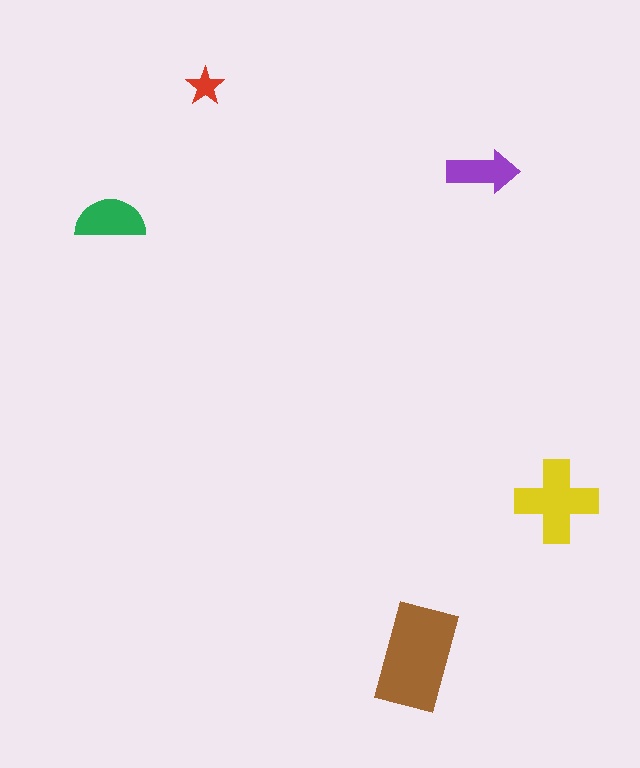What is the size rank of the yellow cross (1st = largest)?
2nd.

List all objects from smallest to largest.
The red star, the purple arrow, the green semicircle, the yellow cross, the brown rectangle.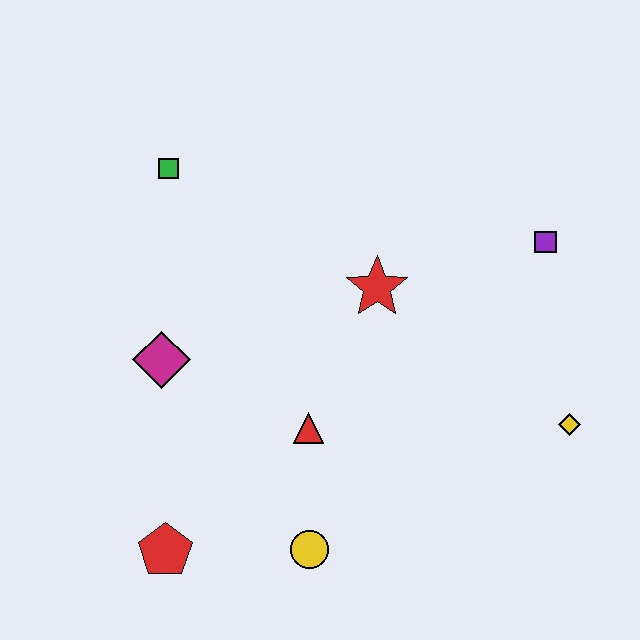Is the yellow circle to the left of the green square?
No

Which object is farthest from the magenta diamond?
The yellow diamond is farthest from the magenta diamond.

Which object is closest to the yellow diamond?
The purple square is closest to the yellow diamond.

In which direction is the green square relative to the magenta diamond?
The green square is above the magenta diamond.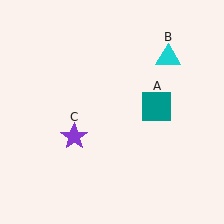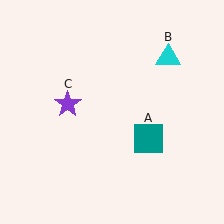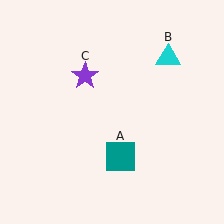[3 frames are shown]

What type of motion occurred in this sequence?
The teal square (object A), purple star (object C) rotated clockwise around the center of the scene.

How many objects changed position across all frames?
2 objects changed position: teal square (object A), purple star (object C).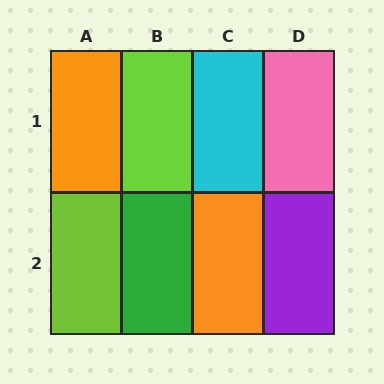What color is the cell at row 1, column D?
Pink.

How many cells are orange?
2 cells are orange.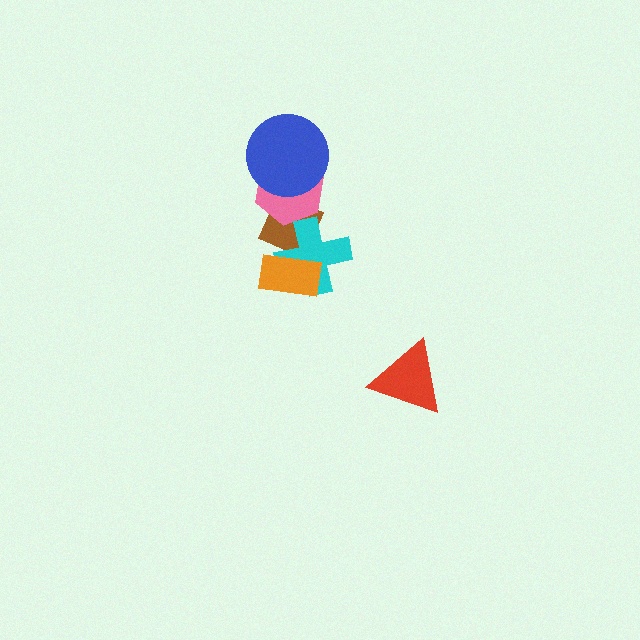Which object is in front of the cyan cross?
The orange rectangle is in front of the cyan cross.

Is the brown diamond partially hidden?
Yes, it is partially covered by another shape.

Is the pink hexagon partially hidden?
Yes, it is partially covered by another shape.